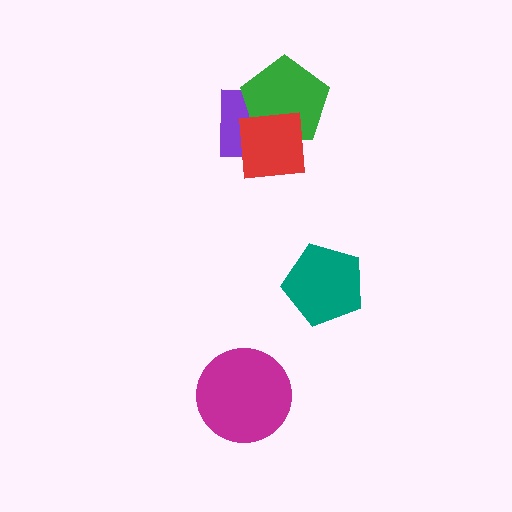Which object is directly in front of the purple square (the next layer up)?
The green pentagon is directly in front of the purple square.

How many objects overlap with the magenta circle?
0 objects overlap with the magenta circle.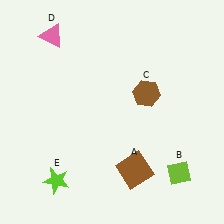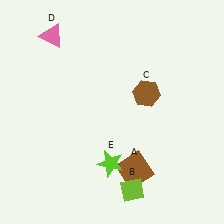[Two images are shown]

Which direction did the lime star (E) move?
The lime star (E) moved right.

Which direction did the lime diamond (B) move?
The lime diamond (B) moved left.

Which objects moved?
The objects that moved are: the lime diamond (B), the lime star (E).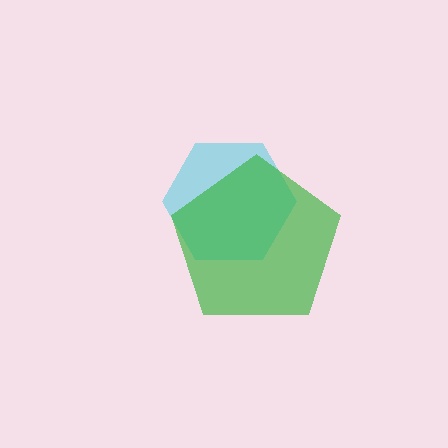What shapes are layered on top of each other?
The layered shapes are: a cyan hexagon, a green pentagon.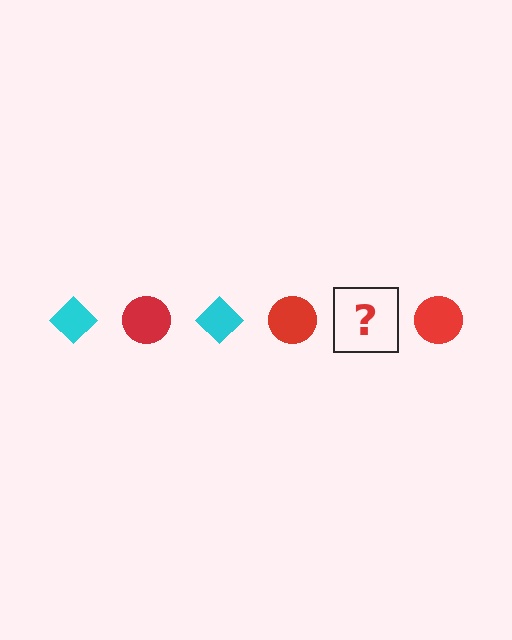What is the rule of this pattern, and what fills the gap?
The rule is that the pattern alternates between cyan diamond and red circle. The gap should be filled with a cyan diamond.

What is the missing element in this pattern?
The missing element is a cyan diamond.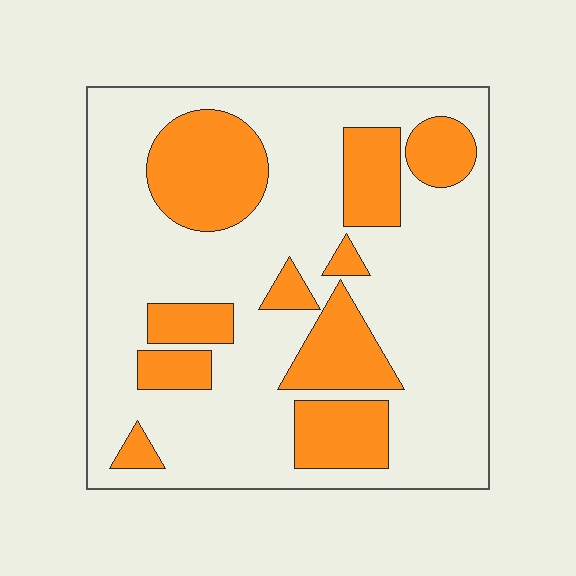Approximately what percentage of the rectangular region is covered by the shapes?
Approximately 30%.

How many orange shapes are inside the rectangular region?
10.